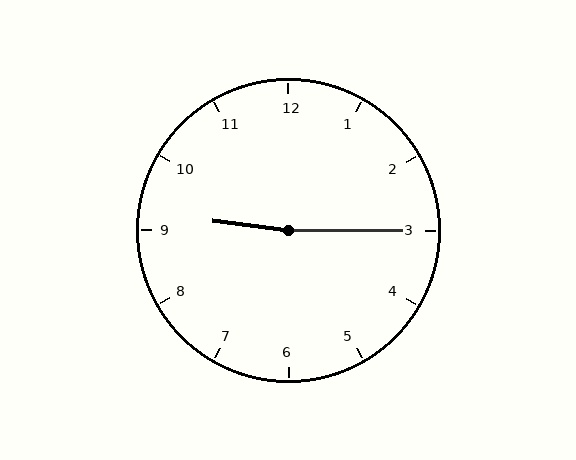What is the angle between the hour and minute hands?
Approximately 172 degrees.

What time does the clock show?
9:15.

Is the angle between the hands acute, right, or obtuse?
It is obtuse.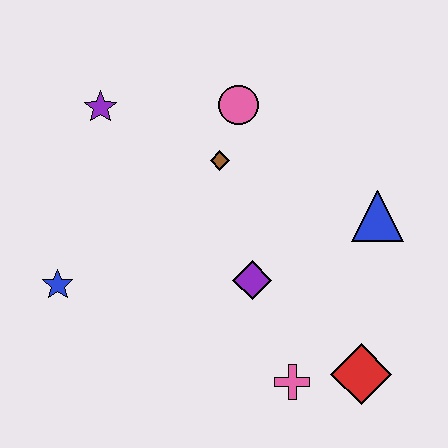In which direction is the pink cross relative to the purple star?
The pink cross is below the purple star.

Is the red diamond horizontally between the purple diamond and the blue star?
No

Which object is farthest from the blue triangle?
The blue star is farthest from the blue triangle.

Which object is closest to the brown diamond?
The pink circle is closest to the brown diamond.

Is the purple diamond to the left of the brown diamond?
No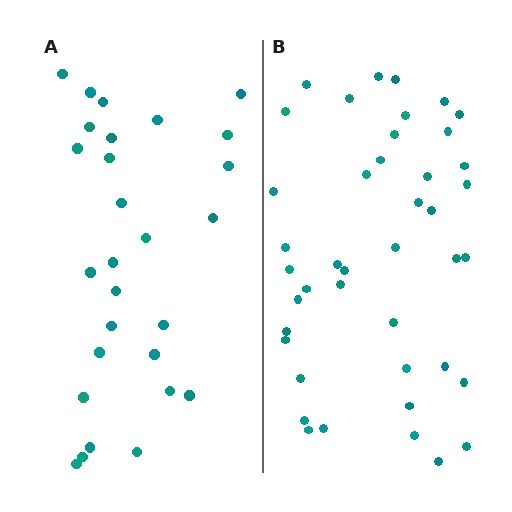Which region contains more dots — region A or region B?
Region B (the right region) has more dots.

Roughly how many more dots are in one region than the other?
Region B has approximately 15 more dots than region A.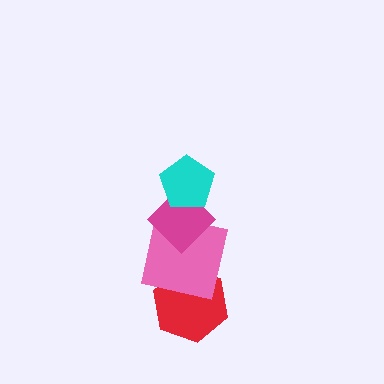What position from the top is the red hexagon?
The red hexagon is 4th from the top.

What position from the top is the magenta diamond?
The magenta diamond is 2nd from the top.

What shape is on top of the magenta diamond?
The cyan pentagon is on top of the magenta diamond.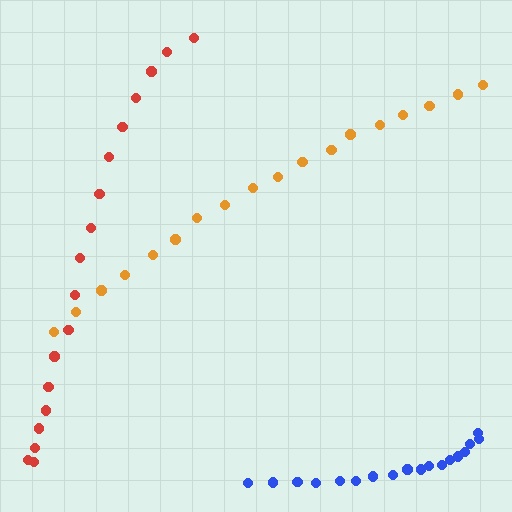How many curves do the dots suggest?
There are 3 distinct paths.